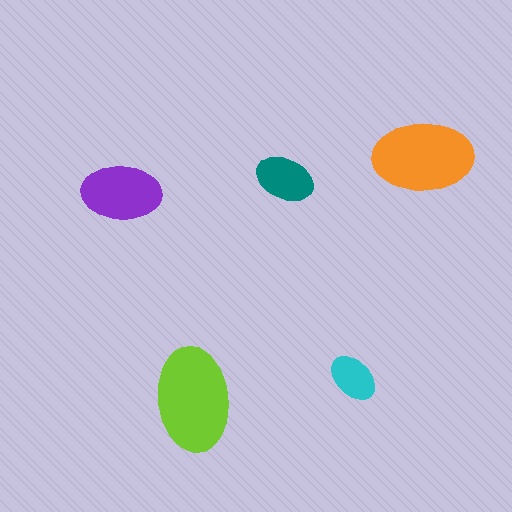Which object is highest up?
The orange ellipse is topmost.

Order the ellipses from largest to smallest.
the lime one, the orange one, the purple one, the teal one, the cyan one.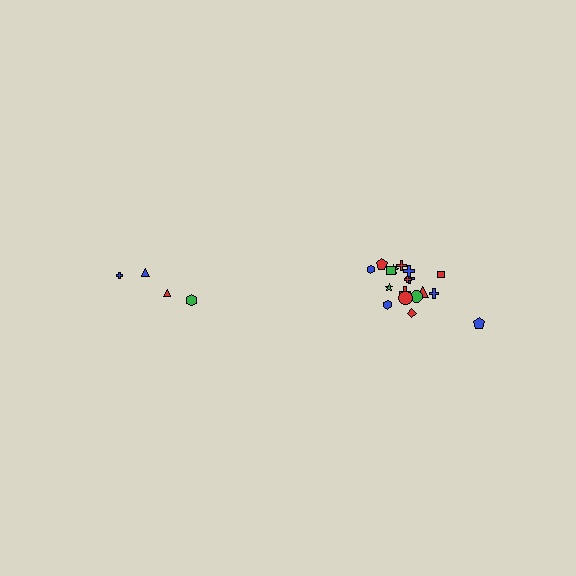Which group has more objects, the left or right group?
The right group.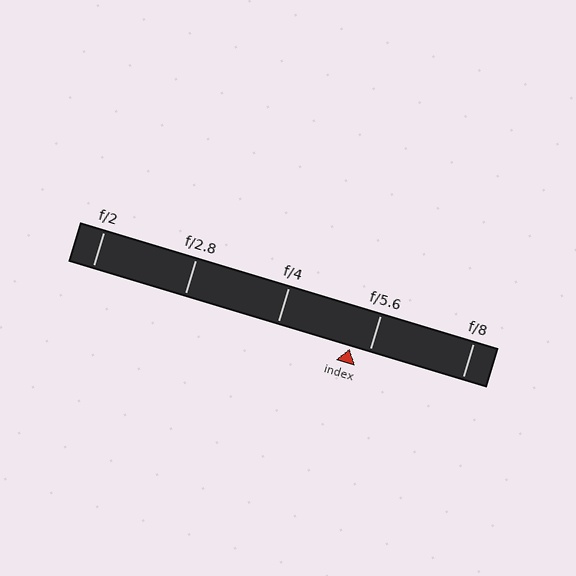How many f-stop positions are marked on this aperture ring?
There are 5 f-stop positions marked.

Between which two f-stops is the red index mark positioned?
The index mark is between f/4 and f/5.6.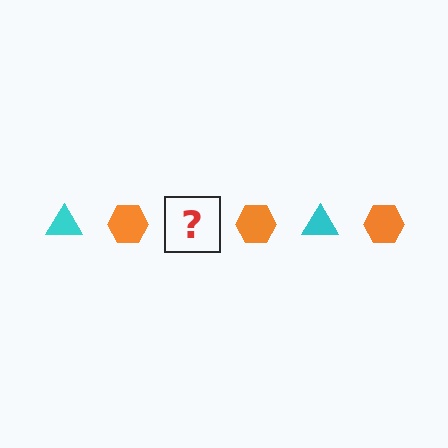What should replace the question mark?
The question mark should be replaced with a cyan triangle.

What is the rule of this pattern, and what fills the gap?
The rule is that the pattern alternates between cyan triangle and orange hexagon. The gap should be filled with a cyan triangle.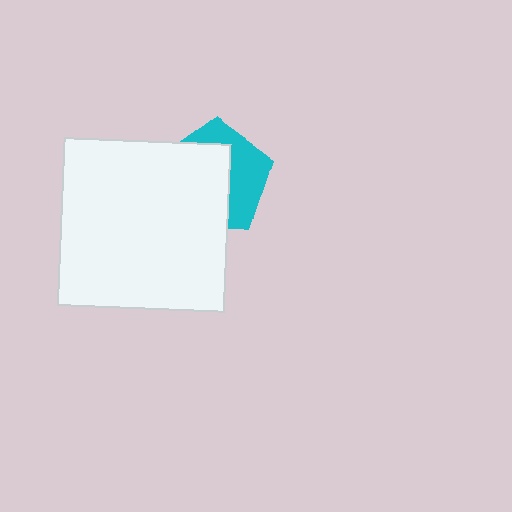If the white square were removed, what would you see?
You would see the complete cyan pentagon.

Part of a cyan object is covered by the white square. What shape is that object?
It is a pentagon.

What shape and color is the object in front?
The object in front is a white square.